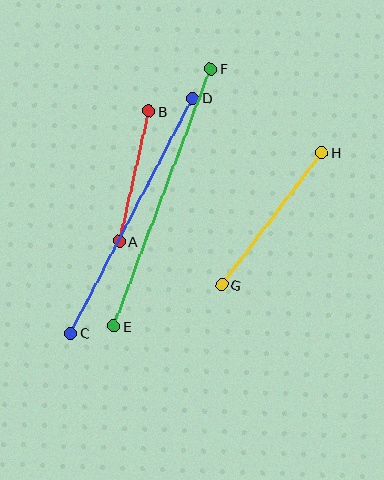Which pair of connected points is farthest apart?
Points E and F are farthest apart.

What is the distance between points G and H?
The distance is approximately 165 pixels.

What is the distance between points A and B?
The distance is approximately 134 pixels.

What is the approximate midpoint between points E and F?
The midpoint is at approximately (162, 197) pixels.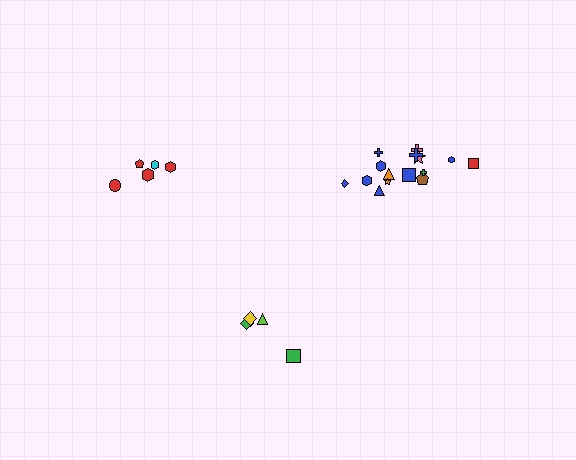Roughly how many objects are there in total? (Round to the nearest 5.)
Roughly 25 objects in total.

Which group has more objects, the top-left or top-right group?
The top-right group.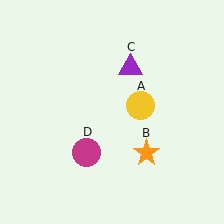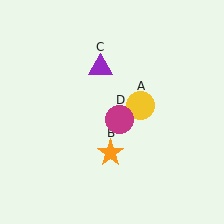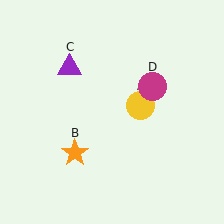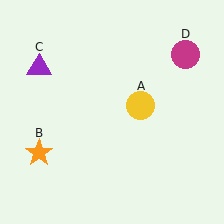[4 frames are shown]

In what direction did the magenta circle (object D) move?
The magenta circle (object D) moved up and to the right.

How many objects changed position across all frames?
3 objects changed position: orange star (object B), purple triangle (object C), magenta circle (object D).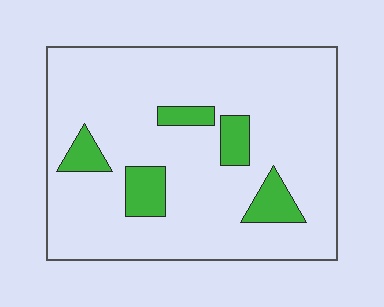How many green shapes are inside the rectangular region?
5.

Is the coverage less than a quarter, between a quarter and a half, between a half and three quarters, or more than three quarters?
Less than a quarter.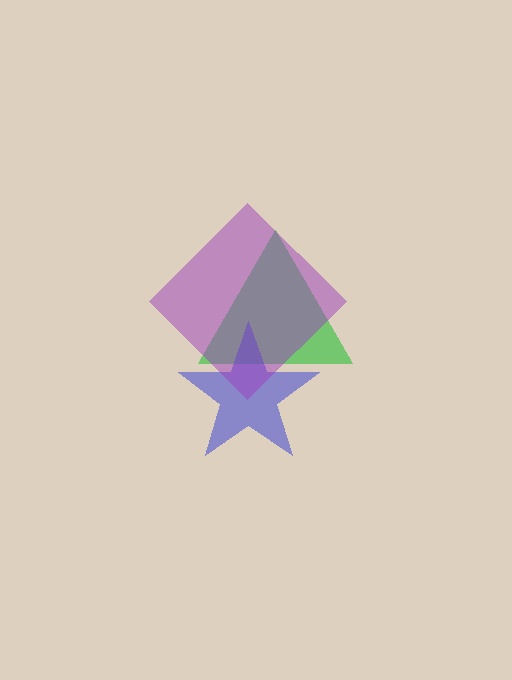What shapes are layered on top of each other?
The layered shapes are: a green triangle, a blue star, a purple diamond.